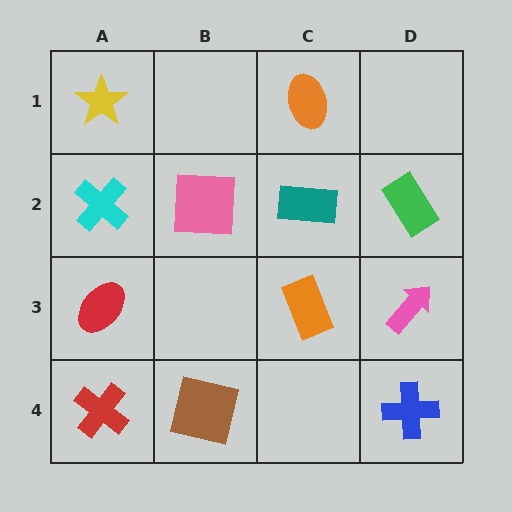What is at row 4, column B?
A brown square.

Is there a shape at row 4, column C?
No, that cell is empty.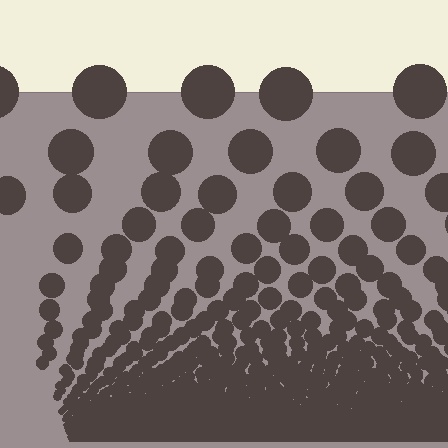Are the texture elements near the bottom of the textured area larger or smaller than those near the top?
Smaller. The gradient is inverted — elements near the bottom are smaller and denser.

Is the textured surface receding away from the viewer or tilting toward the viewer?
The surface appears to tilt toward the viewer. Texture elements get larger and sparser toward the top.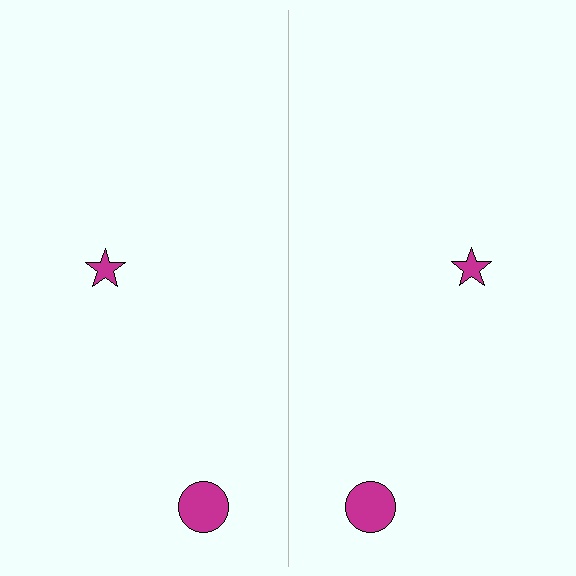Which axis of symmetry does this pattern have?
The pattern has a vertical axis of symmetry running through the center of the image.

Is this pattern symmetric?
Yes, this pattern has bilateral (reflection) symmetry.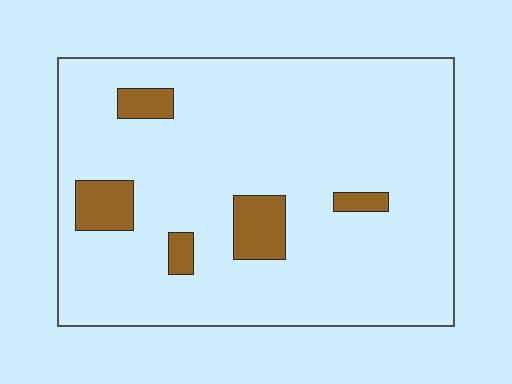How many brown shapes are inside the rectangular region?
5.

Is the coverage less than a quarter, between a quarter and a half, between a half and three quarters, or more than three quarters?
Less than a quarter.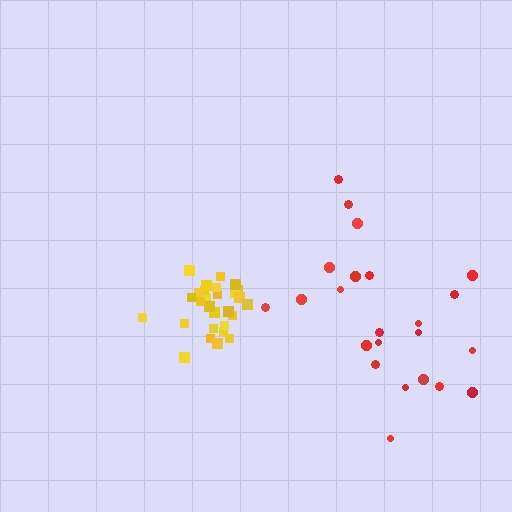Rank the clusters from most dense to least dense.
yellow, red.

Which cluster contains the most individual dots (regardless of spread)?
Yellow (30).